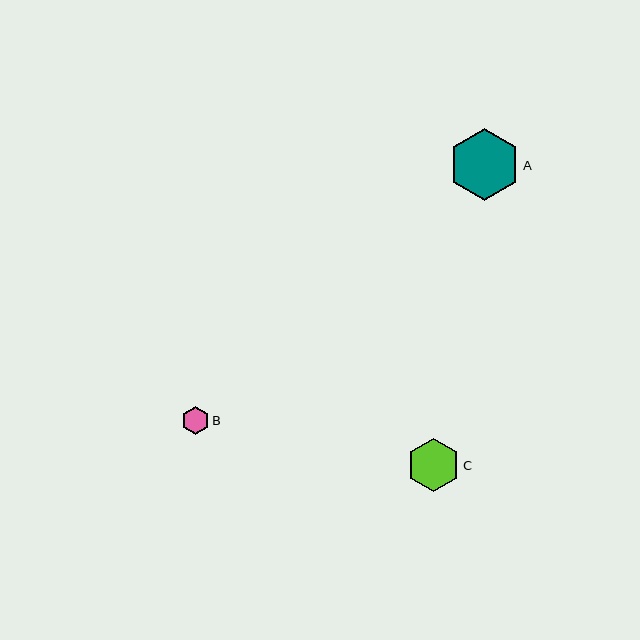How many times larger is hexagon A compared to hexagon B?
Hexagon A is approximately 2.6 times the size of hexagon B.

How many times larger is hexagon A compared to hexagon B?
Hexagon A is approximately 2.6 times the size of hexagon B.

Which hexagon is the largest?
Hexagon A is the largest with a size of approximately 72 pixels.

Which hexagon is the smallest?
Hexagon B is the smallest with a size of approximately 28 pixels.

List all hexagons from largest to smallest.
From largest to smallest: A, C, B.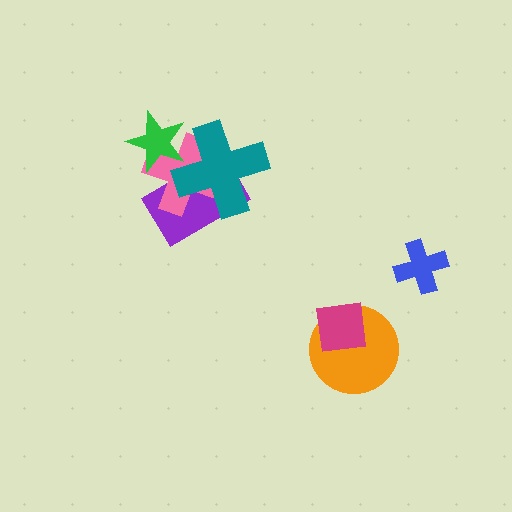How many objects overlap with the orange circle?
1 object overlaps with the orange circle.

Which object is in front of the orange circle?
The magenta square is in front of the orange circle.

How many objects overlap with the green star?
3 objects overlap with the green star.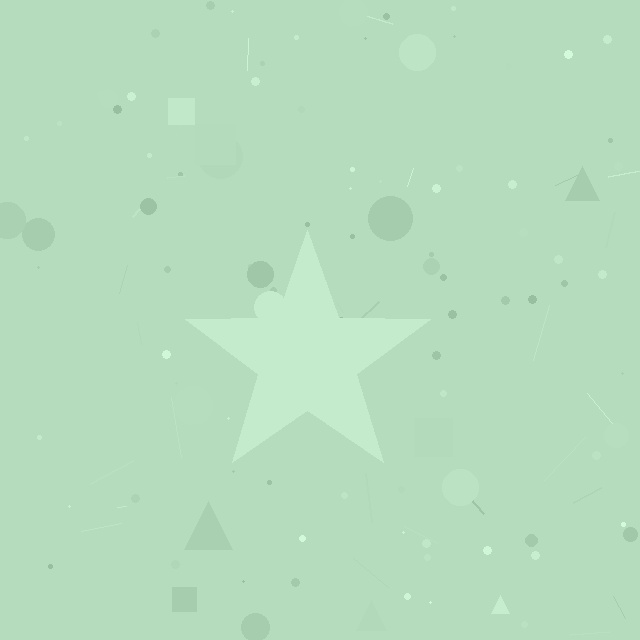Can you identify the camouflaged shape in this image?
The camouflaged shape is a star.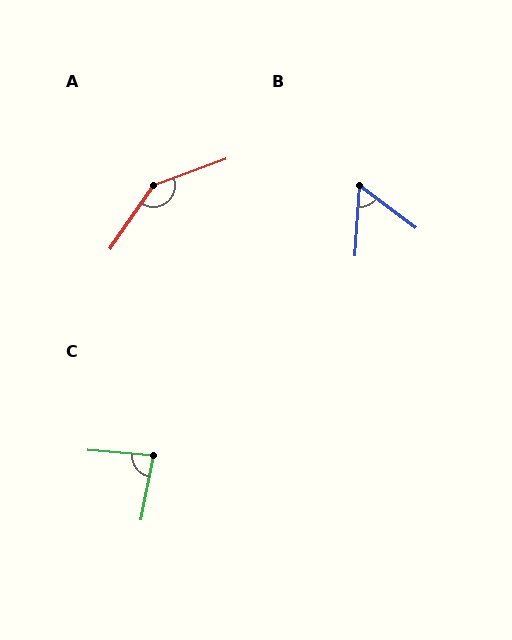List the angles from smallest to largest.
B (57°), C (84°), A (145°).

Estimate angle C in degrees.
Approximately 84 degrees.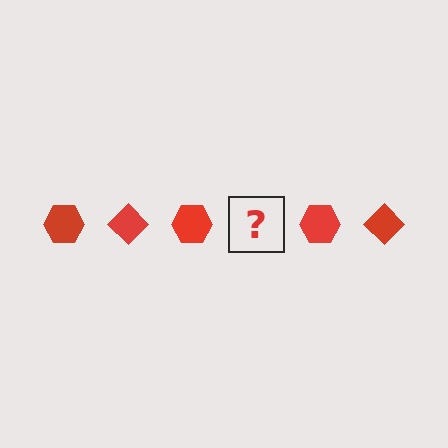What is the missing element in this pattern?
The missing element is a red diamond.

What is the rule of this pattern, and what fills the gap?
The rule is that the pattern cycles through hexagon, diamond shapes in red. The gap should be filled with a red diamond.